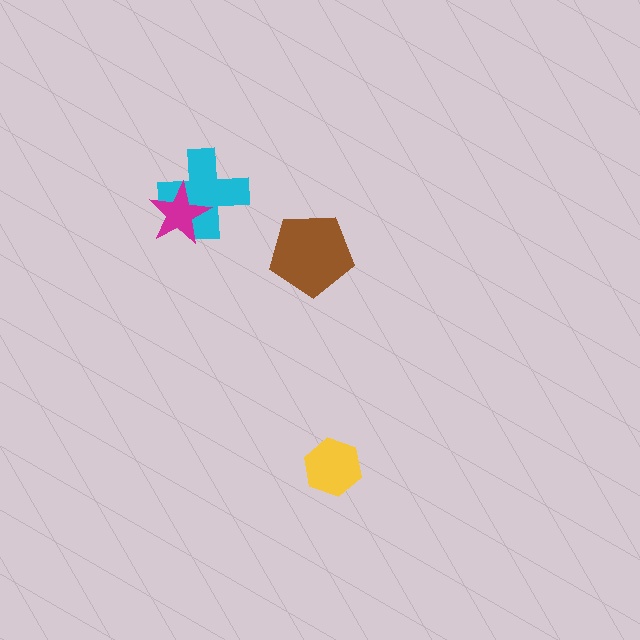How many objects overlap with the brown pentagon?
0 objects overlap with the brown pentagon.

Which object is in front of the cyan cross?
The magenta star is in front of the cyan cross.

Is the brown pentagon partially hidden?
No, no other shape covers it.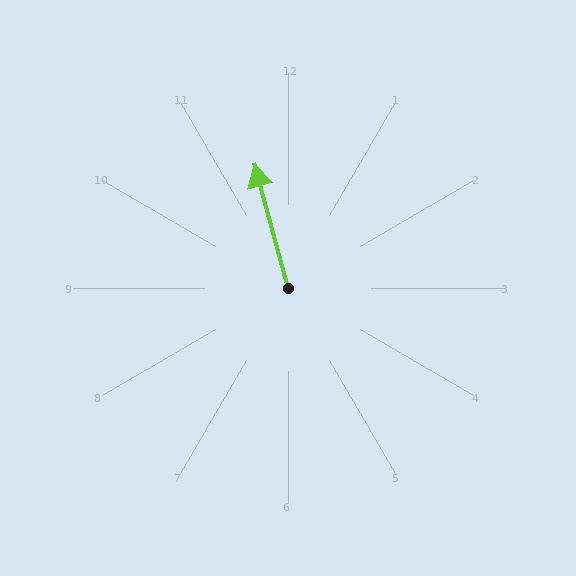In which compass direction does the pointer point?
North.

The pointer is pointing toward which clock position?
Roughly 11 o'clock.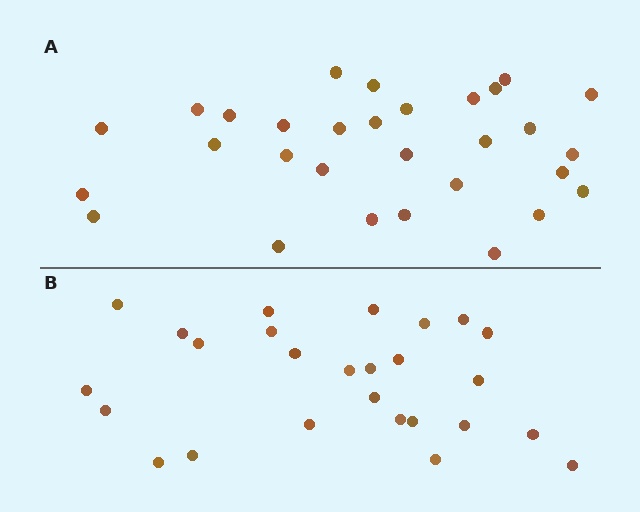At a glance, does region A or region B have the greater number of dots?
Region A (the top region) has more dots.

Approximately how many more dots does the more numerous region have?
Region A has about 4 more dots than region B.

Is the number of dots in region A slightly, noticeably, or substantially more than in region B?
Region A has only slightly more — the two regions are fairly close. The ratio is roughly 1.2 to 1.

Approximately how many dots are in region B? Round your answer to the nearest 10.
About 30 dots. (The exact count is 26, which rounds to 30.)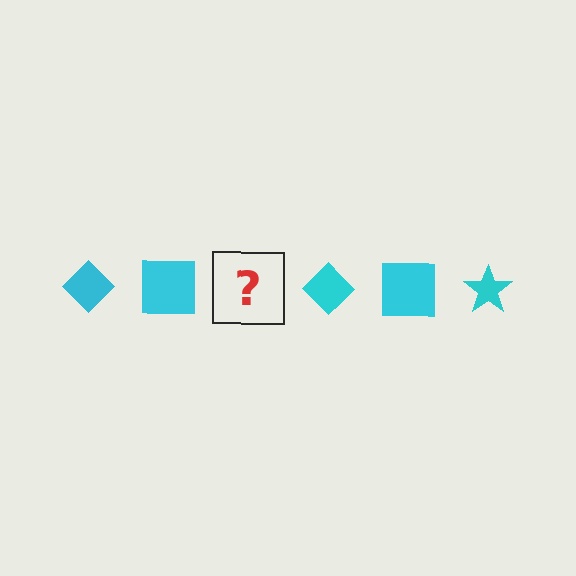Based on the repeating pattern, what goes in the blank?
The blank should be a cyan star.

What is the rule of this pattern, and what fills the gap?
The rule is that the pattern cycles through diamond, square, star shapes in cyan. The gap should be filled with a cyan star.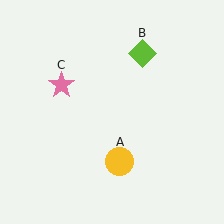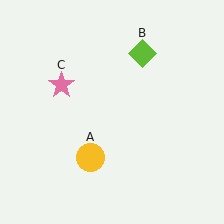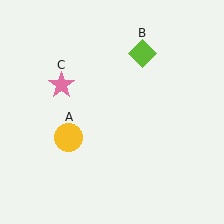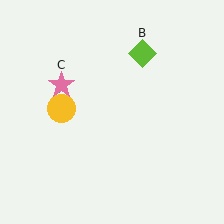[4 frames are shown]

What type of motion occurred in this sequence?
The yellow circle (object A) rotated clockwise around the center of the scene.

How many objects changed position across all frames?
1 object changed position: yellow circle (object A).